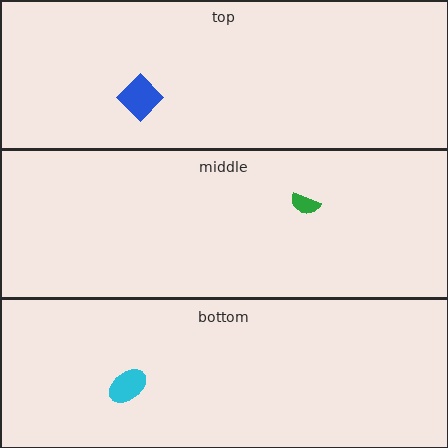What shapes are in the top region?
The blue diamond.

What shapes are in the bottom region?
The cyan ellipse.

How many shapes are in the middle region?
1.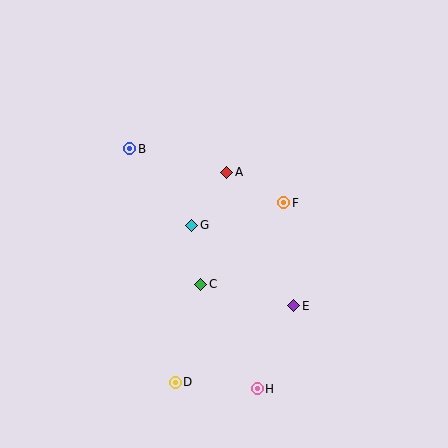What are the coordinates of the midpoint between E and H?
The midpoint between E and H is at (275, 347).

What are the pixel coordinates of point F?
Point F is at (284, 203).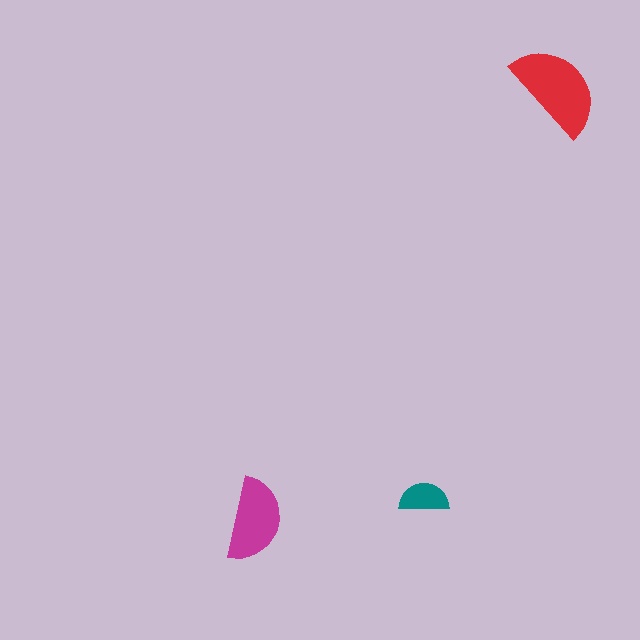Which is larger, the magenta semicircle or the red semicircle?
The red one.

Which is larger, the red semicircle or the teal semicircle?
The red one.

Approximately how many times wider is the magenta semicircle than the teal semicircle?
About 1.5 times wider.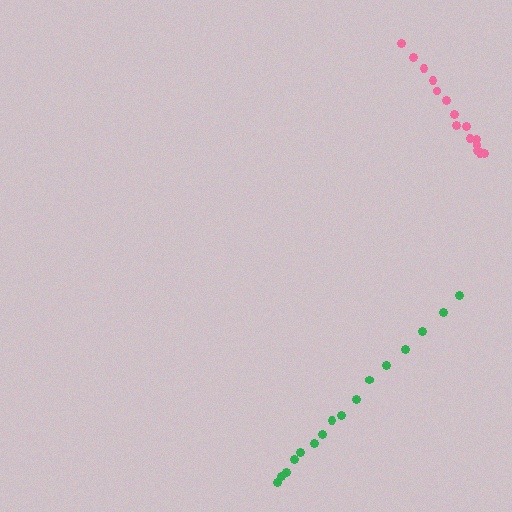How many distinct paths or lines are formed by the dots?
There are 2 distinct paths.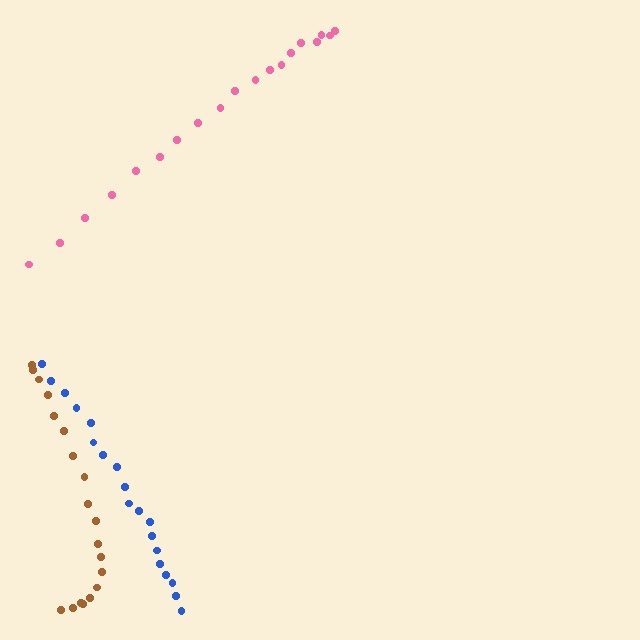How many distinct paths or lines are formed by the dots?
There are 3 distinct paths.